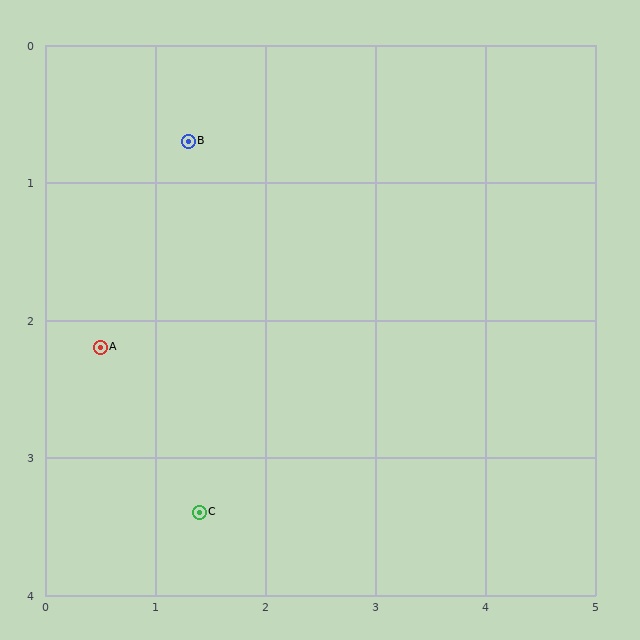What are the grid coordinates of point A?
Point A is at approximately (0.5, 2.2).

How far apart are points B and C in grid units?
Points B and C are about 2.7 grid units apart.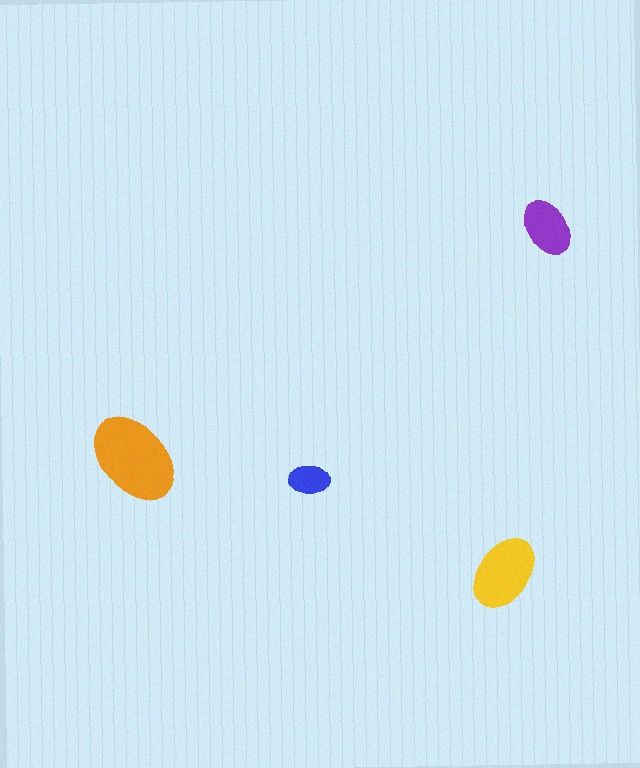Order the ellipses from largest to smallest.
the orange one, the yellow one, the purple one, the blue one.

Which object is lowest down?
The yellow ellipse is bottommost.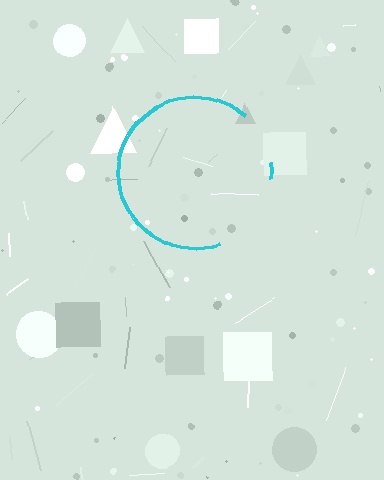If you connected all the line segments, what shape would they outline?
They would outline a circle.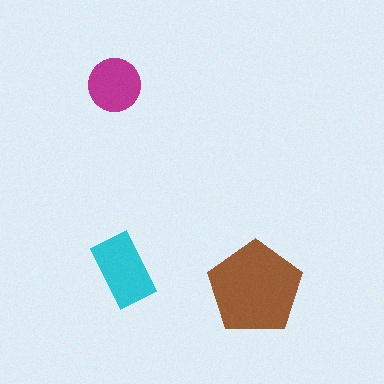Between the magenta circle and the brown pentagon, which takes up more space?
The brown pentagon.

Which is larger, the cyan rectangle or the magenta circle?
The cyan rectangle.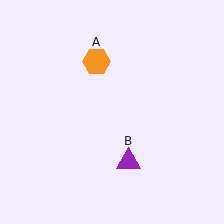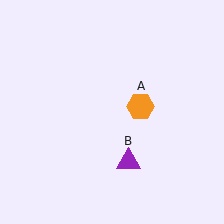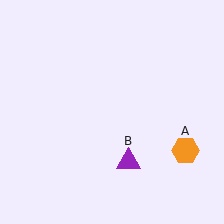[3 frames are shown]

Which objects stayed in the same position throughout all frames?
Purple triangle (object B) remained stationary.